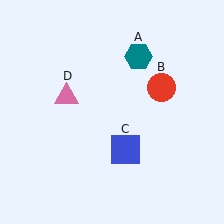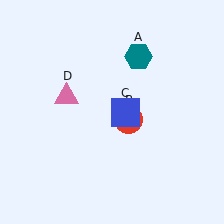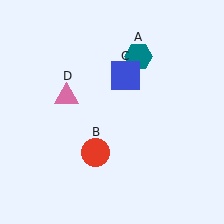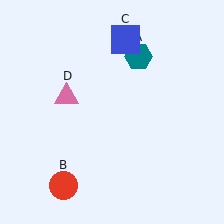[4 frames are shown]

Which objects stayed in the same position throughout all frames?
Teal hexagon (object A) and pink triangle (object D) remained stationary.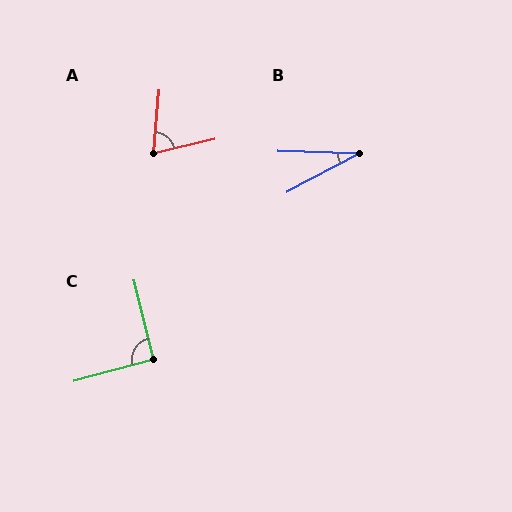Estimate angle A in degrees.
Approximately 72 degrees.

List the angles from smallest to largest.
B (30°), A (72°), C (92°).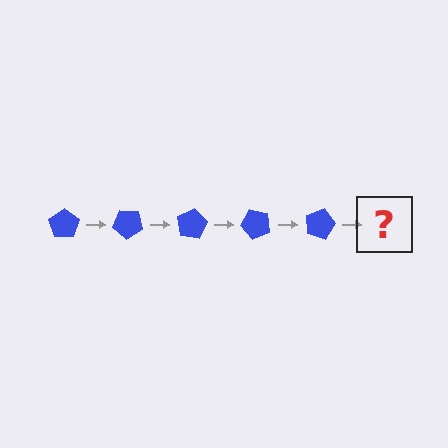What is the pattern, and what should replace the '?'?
The pattern is that the pentagon rotates 40 degrees each step. The '?' should be a blue pentagon rotated 200 degrees.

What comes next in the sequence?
The next element should be a blue pentagon rotated 200 degrees.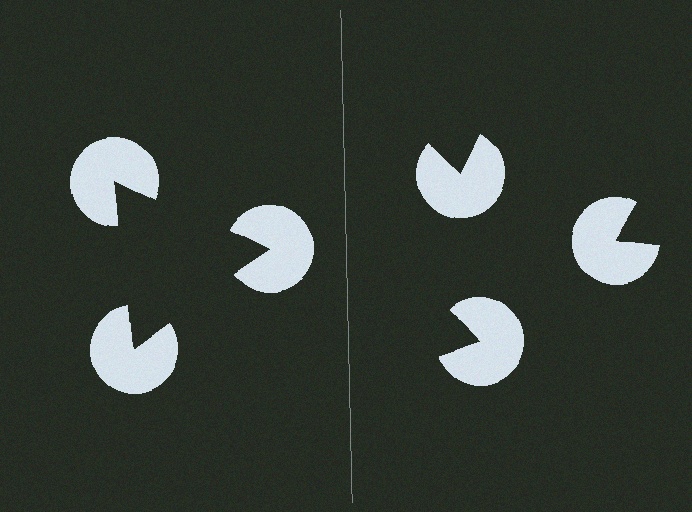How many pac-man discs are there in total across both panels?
6 — 3 on each side.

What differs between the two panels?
The pac-man discs are positioned identically on both sides; only the wedge orientations differ. On the left they align to a triangle; on the right they are misaligned.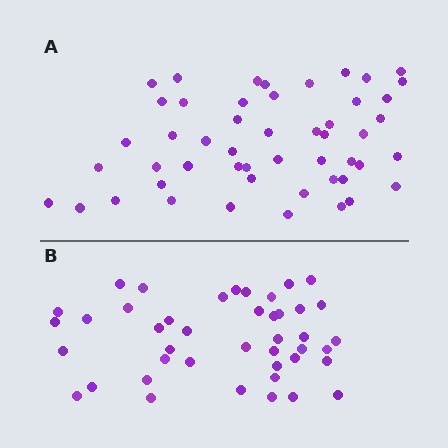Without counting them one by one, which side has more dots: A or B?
Region A (the top region) has more dots.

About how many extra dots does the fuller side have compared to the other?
Region A has roughly 8 or so more dots than region B.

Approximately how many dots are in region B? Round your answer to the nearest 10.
About 40 dots. (The exact count is 43, which rounds to 40.)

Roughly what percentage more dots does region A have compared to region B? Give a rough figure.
About 15% more.